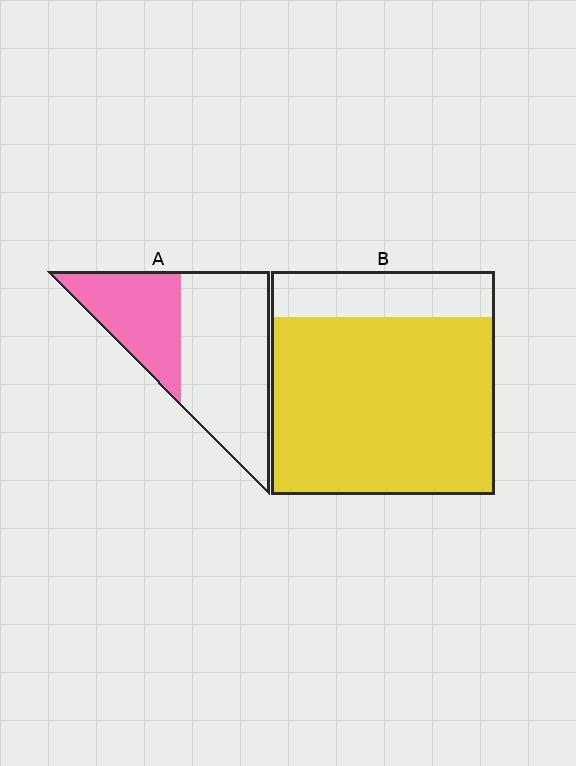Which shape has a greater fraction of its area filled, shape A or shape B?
Shape B.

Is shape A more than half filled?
No.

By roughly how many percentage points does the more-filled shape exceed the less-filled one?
By roughly 45 percentage points (B over A).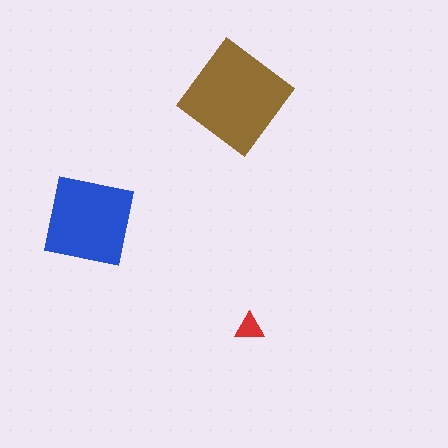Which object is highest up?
The brown diamond is topmost.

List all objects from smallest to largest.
The red triangle, the blue square, the brown diamond.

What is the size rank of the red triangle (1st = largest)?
3rd.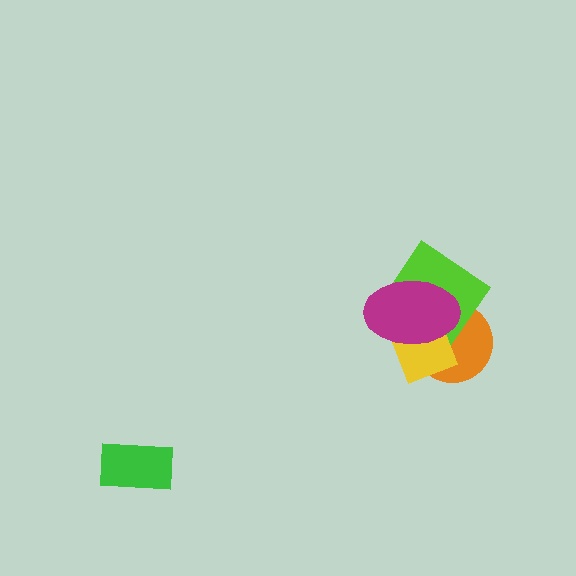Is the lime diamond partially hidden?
Yes, it is partially covered by another shape.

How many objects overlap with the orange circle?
3 objects overlap with the orange circle.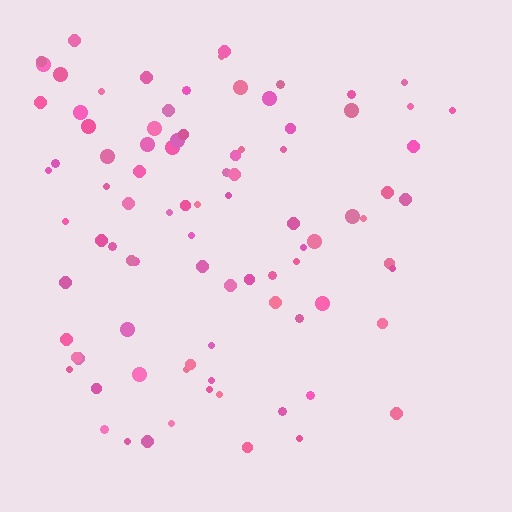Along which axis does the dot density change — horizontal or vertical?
Horizontal.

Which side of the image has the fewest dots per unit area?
The right.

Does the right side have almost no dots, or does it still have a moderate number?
Still a moderate number, just noticeably fewer than the left.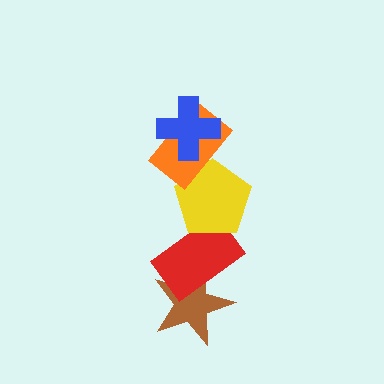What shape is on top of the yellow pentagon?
The orange rectangle is on top of the yellow pentagon.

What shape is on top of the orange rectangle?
The blue cross is on top of the orange rectangle.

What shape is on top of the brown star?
The red rectangle is on top of the brown star.